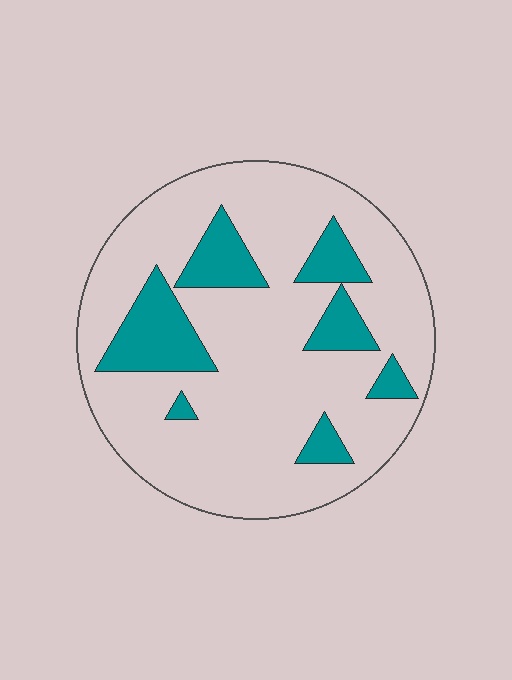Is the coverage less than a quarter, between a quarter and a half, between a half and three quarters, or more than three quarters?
Less than a quarter.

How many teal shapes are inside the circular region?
7.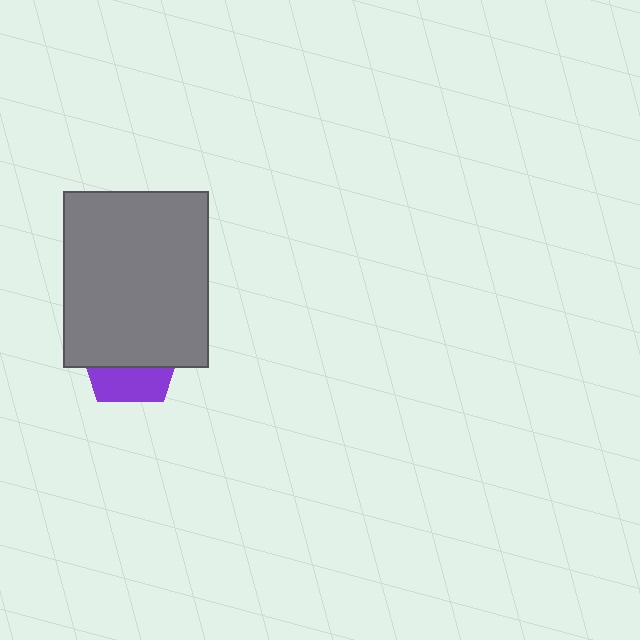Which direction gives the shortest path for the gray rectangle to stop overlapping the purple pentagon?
Moving up gives the shortest separation.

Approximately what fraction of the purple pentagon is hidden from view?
Roughly 65% of the purple pentagon is hidden behind the gray rectangle.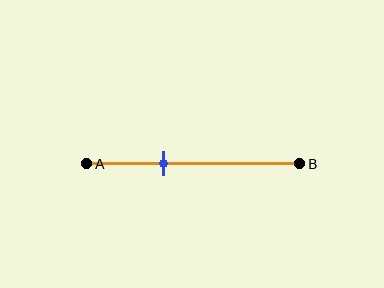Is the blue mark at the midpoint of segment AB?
No, the mark is at about 35% from A, not at the 50% midpoint.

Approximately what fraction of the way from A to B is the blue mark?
The blue mark is approximately 35% of the way from A to B.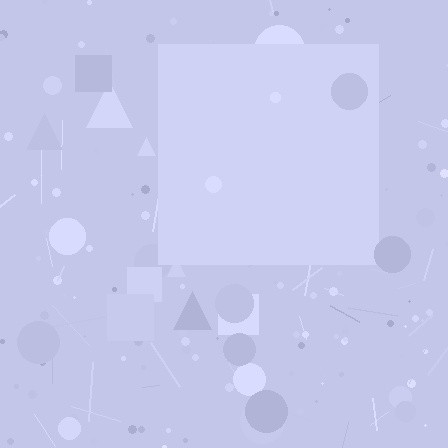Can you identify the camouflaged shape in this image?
The camouflaged shape is a square.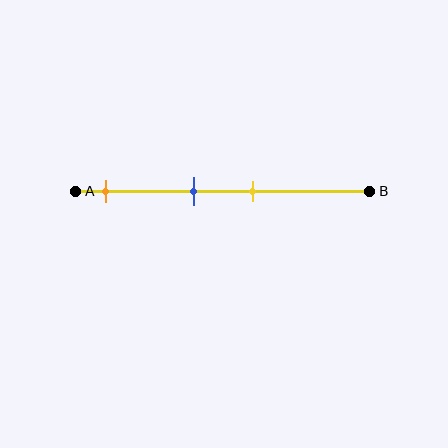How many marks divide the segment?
There are 3 marks dividing the segment.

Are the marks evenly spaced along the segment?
No, the marks are not evenly spaced.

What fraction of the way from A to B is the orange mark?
The orange mark is approximately 10% (0.1) of the way from A to B.